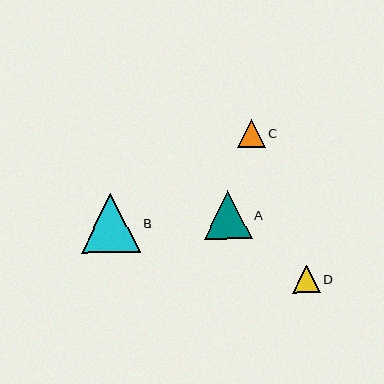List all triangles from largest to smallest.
From largest to smallest: B, A, C, D.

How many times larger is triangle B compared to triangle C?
Triangle B is approximately 2.2 times the size of triangle C.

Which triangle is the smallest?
Triangle D is the smallest with a size of approximately 27 pixels.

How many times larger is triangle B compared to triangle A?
Triangle B is approximately 1.2 times the size of triangle A.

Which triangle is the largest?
Triangle B is the largest with a size of approximately 59 pixels.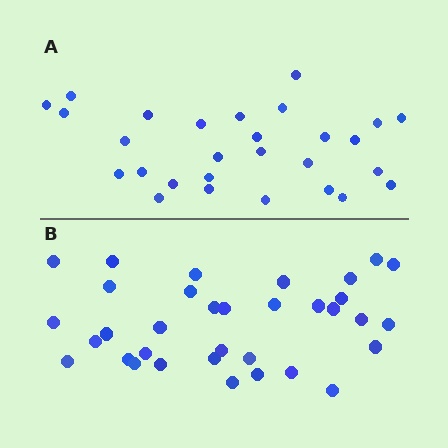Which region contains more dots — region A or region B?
Region B (the bottom region) has more dots.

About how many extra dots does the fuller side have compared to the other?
Region B has about 6 more dots than region A.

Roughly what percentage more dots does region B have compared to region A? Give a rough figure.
About 20% more.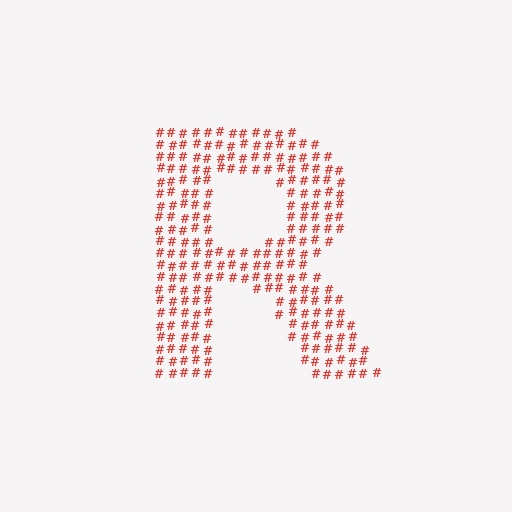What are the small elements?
The small elements are hash symbols.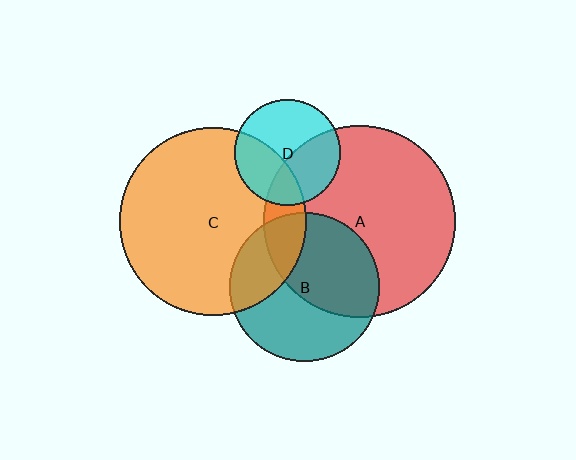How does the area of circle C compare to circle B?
Approximately 1.6 times.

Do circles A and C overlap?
Yes.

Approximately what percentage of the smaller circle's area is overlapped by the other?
Approximately 15%.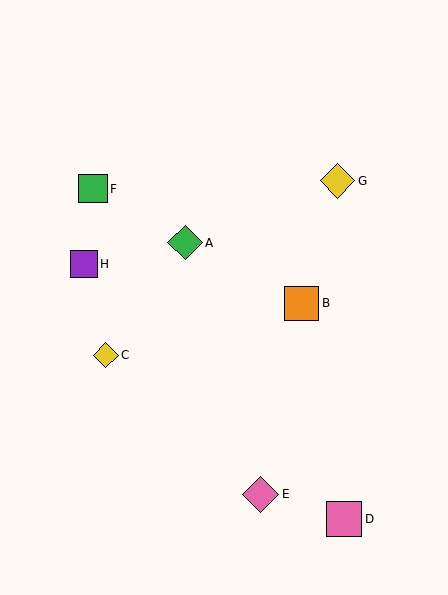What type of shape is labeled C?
Shape C is a yellow diamond.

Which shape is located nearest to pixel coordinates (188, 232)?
The green diamond (labeled A) at (185, 243) is nearest to that location.